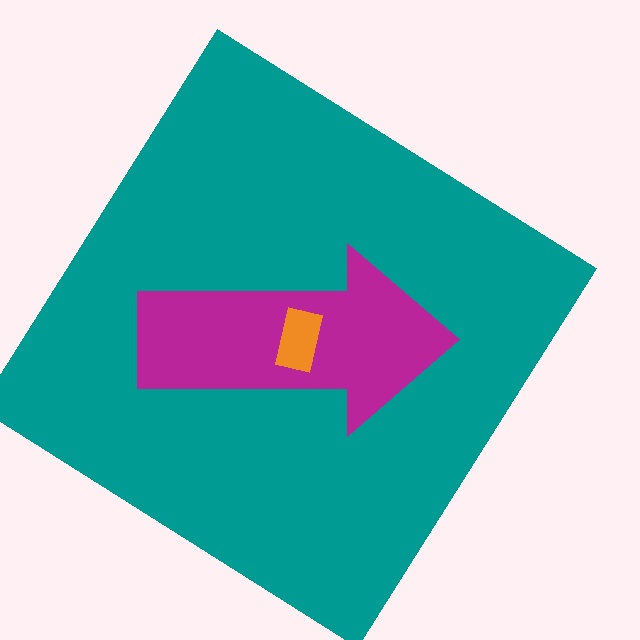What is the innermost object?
The orange rectangle.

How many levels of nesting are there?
3.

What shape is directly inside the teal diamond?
The magenta arrow.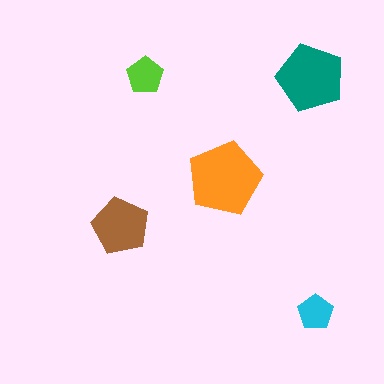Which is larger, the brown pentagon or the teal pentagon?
The teal one.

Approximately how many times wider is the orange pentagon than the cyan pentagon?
About 2 times wider.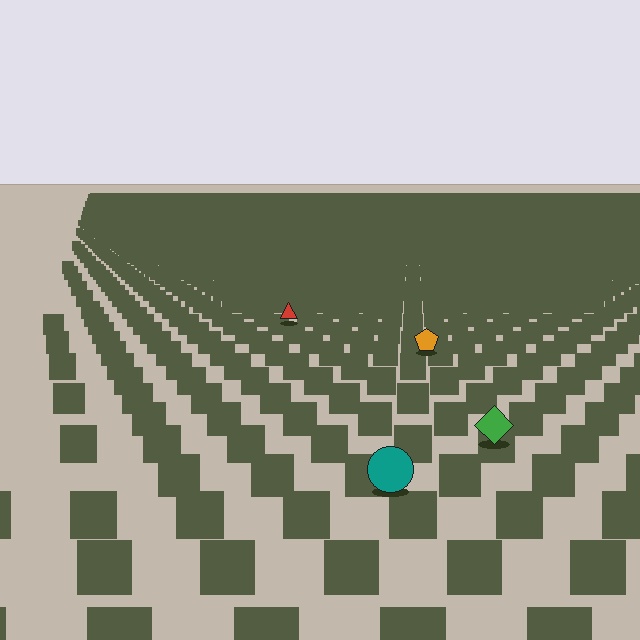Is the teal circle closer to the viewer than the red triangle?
Yes. The teal circle is closer — you can tell from the texture gradient: the ground texture is coarser near it.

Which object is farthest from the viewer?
The red triangle is farthest from the viewer. It appears smaller and the ground texture around it is denser.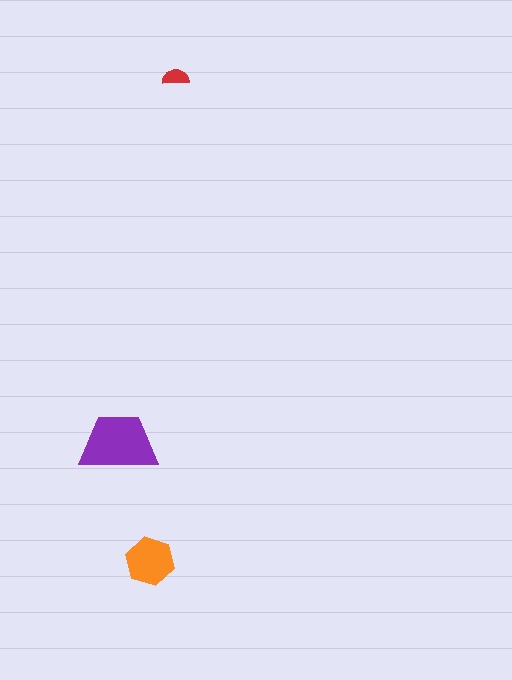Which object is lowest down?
The orange hexagon is bottommost.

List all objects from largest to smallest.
The purple trapezoid, the orange hexagon, the red semicircle.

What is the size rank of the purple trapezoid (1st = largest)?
1st.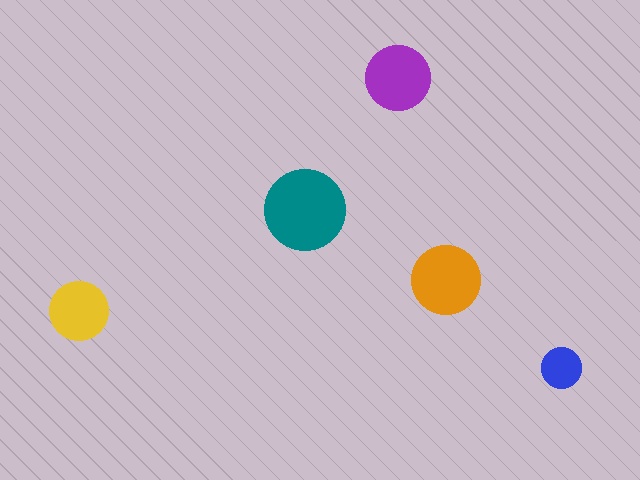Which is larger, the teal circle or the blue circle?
The teal one.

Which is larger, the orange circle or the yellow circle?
The orange one.